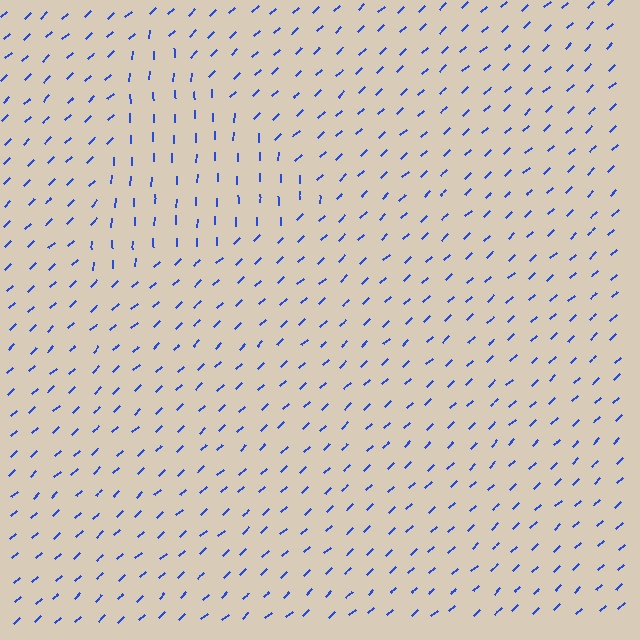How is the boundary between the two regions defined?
The boundary is defined purely by a change in line orientation (approximately 45 degrees difference). All lines are the same color and thickness.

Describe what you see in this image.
The image is filled with small blue line segments. A triangle region in the image has lines oriented differently from the surrounding lines, creating a visible texture boundary.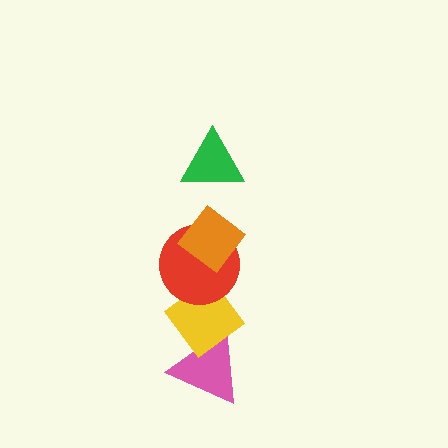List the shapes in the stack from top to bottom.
From top to bottom: the green triangle, the orange diamond, the red circle, the yellow diamond, the pink triangle.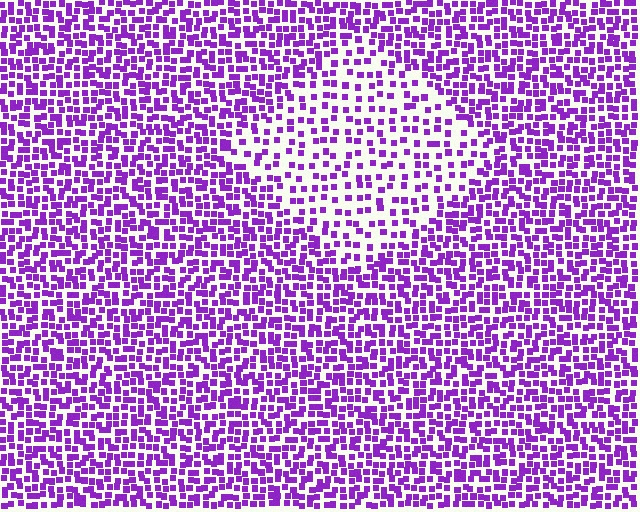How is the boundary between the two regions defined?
The boundary is defined by a change in element density (approximately 2.0x ratio). All elements are the same color, size, and shape.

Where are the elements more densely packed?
The elements are more densely packed outside the diamond boundary.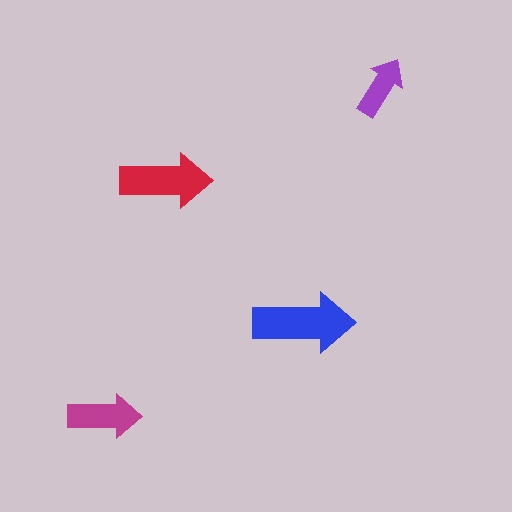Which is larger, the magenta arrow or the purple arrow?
The magenta one.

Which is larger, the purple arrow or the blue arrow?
The blue one.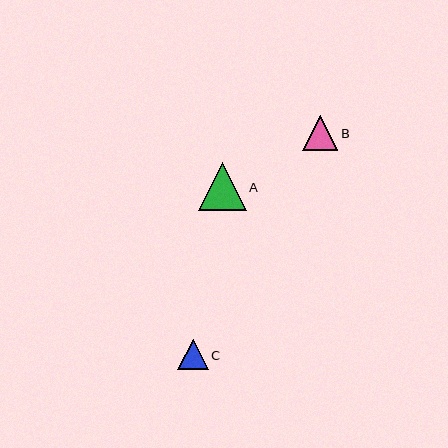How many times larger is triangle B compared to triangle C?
Triangle B is approximately 1.1 times the size of triangle C.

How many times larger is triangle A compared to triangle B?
Triangle A is approximately 1.4 times the size of triangle B.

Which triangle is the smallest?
Triangle C is the smallest with a size of approximately 30 pixels.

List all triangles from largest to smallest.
From largest to smallest: A, B, C.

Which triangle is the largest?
Triangle A is the largest with a size of approximately 48 pixels.